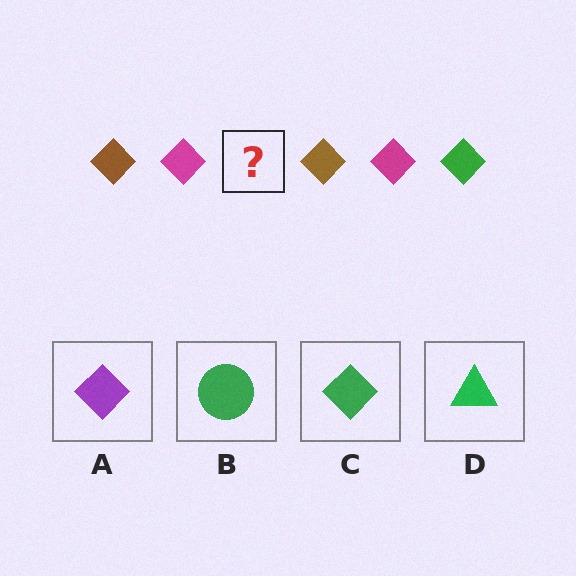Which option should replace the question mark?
Option C.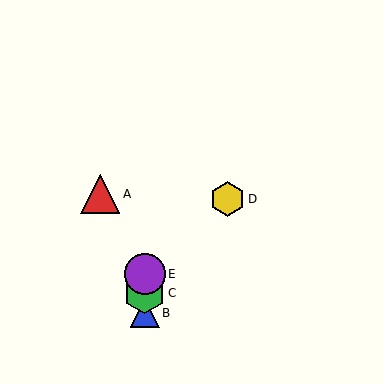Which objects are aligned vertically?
Objects B, C, E are aligned vertically.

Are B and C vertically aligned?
Yes, both are at x≈145.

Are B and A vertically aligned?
No, B is at x≈145 and A is at x≈100.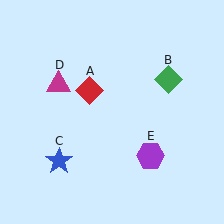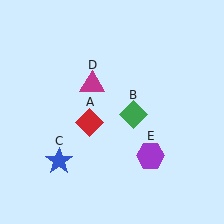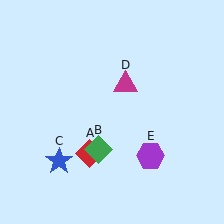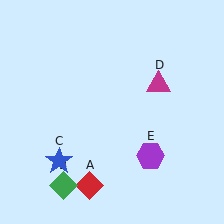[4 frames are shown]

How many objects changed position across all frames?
3 objects changed position: red diamond (object A), green diamond (object B), magenta triangle (object D).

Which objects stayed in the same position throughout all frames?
Blue star (object C) and purple hexagon (object E) remained stationary.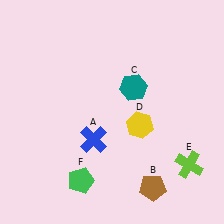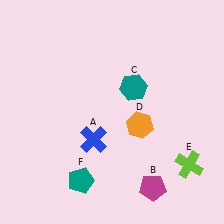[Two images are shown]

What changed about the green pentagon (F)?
In Image 1, F is green. In Image 2, it changed to teal.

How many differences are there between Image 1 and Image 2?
There are 3 differences between the two images.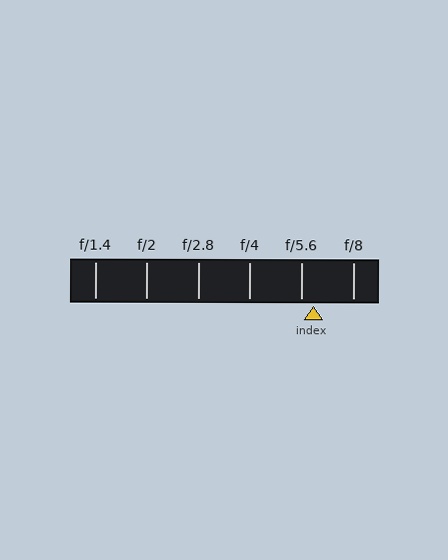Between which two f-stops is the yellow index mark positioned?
The index mark is between f/5.6 and f/8.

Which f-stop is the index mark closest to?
The index mark is closest to f/5.6.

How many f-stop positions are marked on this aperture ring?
There are 6 f-stop positions marked.